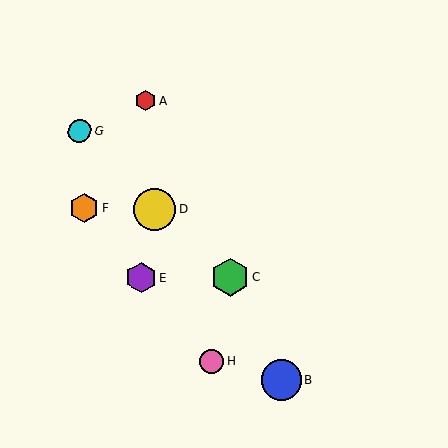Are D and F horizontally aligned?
Yes, both are at y≈209.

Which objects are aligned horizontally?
Objects D, F are aligned horizontally.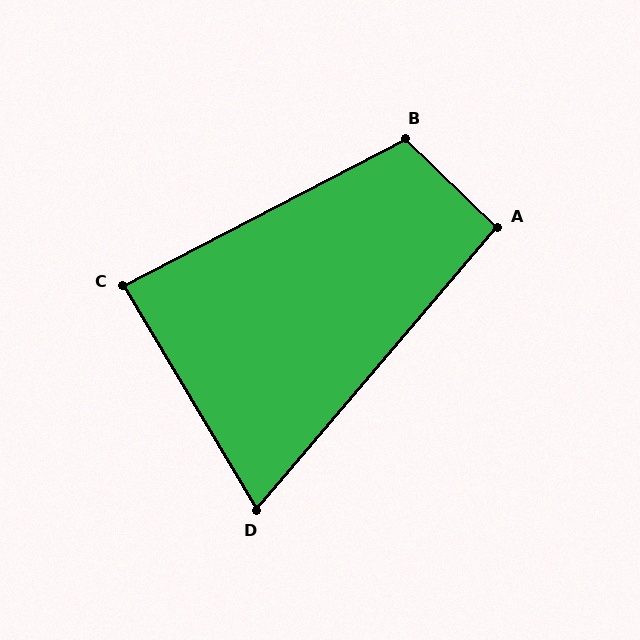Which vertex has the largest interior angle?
B, at approximately 109 degrees.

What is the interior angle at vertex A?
Approximately 93 degrees (approximately right).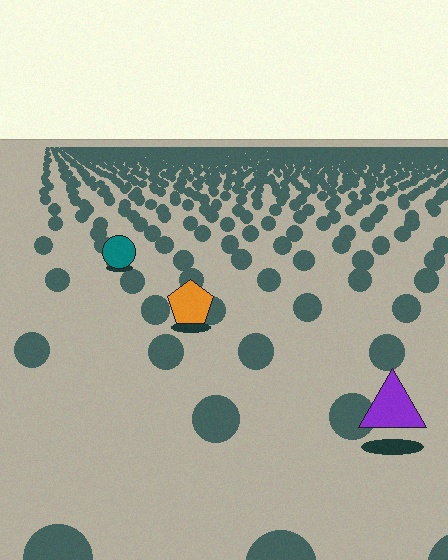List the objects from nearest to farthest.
From nearest to farthest: the purple triangle, the orange pentagon, the teal circle.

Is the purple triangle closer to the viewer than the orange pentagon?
Yes. The purple triangle is closer — you can tell from the texture gradient: the ground texture is coarser near it.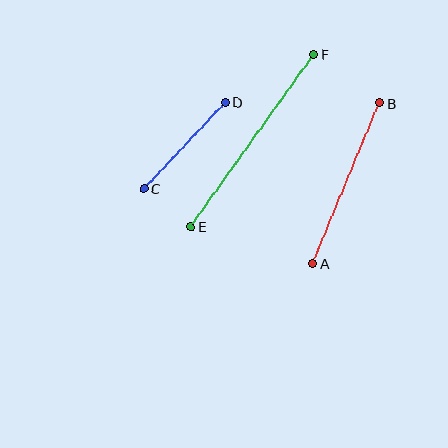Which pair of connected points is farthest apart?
Points E and F are farthest apart.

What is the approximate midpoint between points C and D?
The midpoint is at approximately (184, 145) pixels.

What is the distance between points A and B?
The distance is approximately 174 pixels.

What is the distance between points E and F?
The distance is approximately 212 pixels.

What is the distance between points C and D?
The distance is approximately 118 pixels.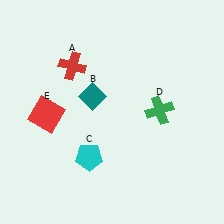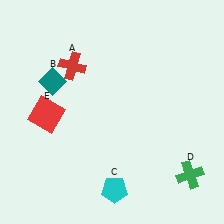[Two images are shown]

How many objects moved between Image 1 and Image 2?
3 objects moved between the two images.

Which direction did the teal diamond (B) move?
The teal diamond (B) moved left.